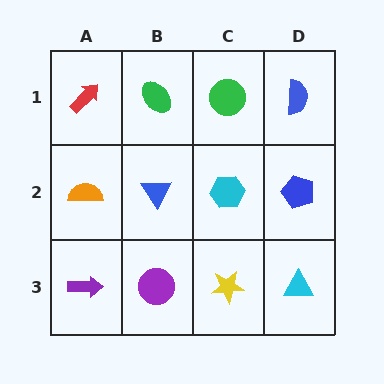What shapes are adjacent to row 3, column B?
A blue triangle (row 2, column B), a purple arrow (row 3, column A), a yellow star (row 3, column C).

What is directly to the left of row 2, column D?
A cyan hexagon.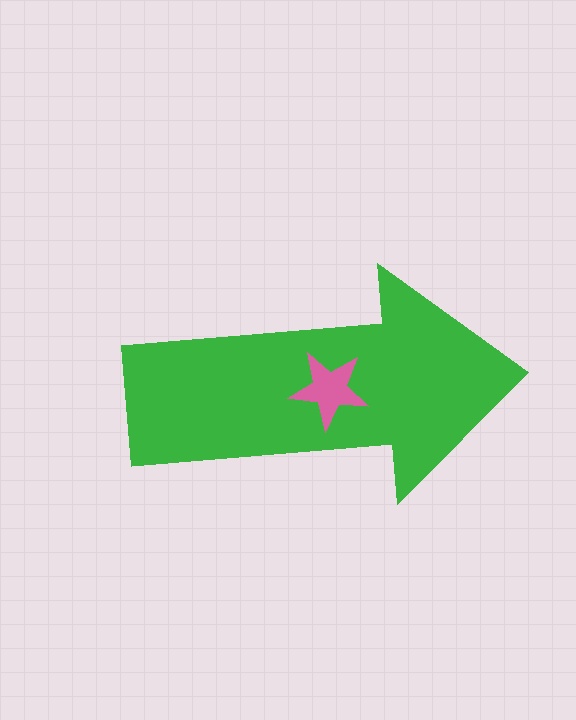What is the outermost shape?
The green arrow.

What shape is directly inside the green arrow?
The pink star.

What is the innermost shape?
The pink star.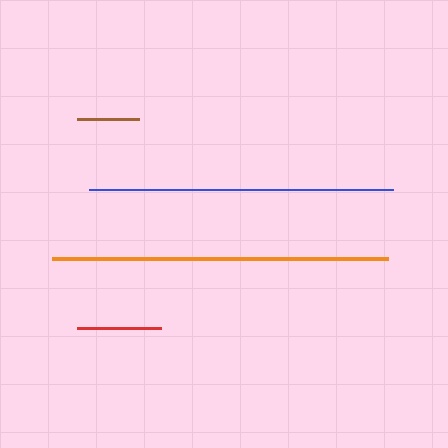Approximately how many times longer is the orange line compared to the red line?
The orange line is approximately 4.0 times the length of the red line.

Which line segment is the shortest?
The brown line is the shortest at approximately 62 pixels.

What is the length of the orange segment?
The orange segment is approximately 335 pixels long.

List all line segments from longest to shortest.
From longest to shortest: orange, blue, red, brown.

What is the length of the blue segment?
The blue segment is approximately 305 pixels long.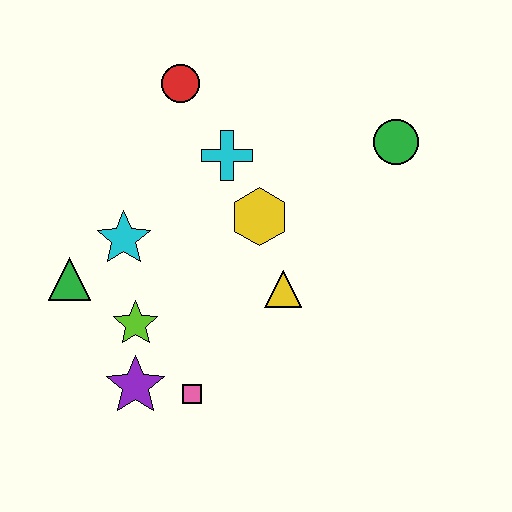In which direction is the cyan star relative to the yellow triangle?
The cyan star is to the left of the yellow triangle.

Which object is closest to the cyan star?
The green triangle is closest to the cyan star.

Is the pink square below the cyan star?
Yes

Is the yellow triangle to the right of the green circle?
No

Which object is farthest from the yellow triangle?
The red circle is farthest from the yellow triangle.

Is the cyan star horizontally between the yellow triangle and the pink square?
No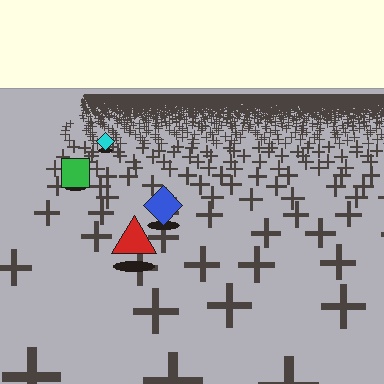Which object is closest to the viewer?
The red triangle is closest. The texture marks near it are larger and more spread out.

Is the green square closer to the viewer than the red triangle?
No. The red triangle is closer — you can tell from the texture gradient: the ground texture is coarser near it.